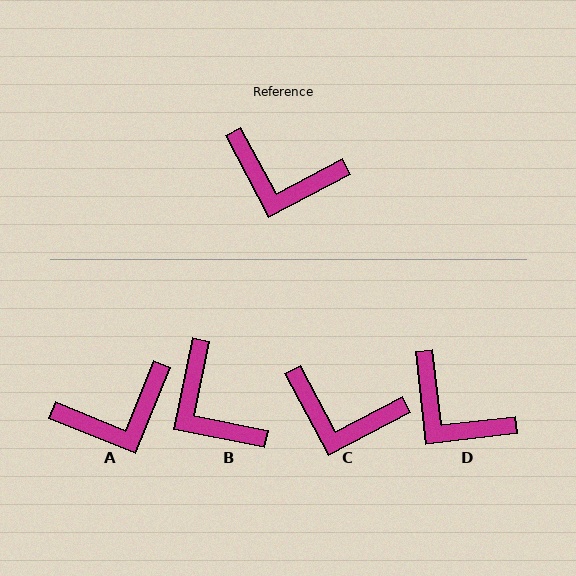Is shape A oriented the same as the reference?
No, it is off by about 40 degrees.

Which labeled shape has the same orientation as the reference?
C.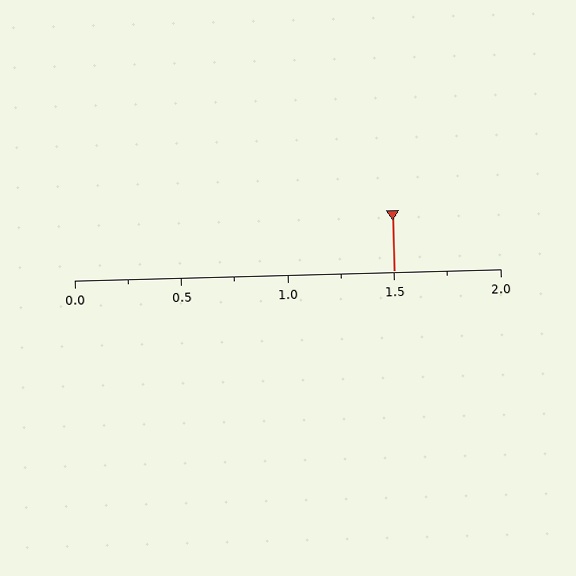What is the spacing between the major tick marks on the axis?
The major ticks are spaced 0.5 apart.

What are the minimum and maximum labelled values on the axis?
The axis runs from 0.0 to 2.0.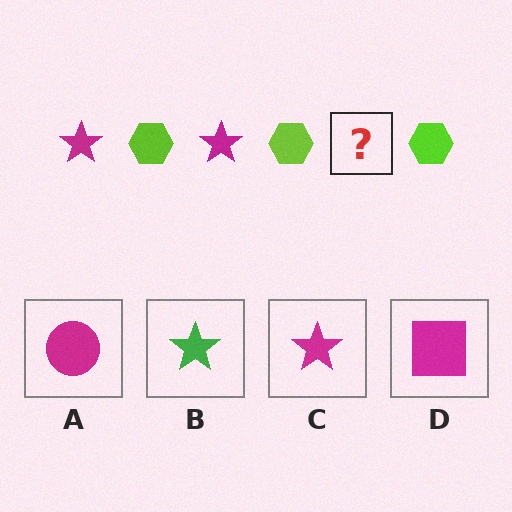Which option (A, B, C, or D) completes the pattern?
C.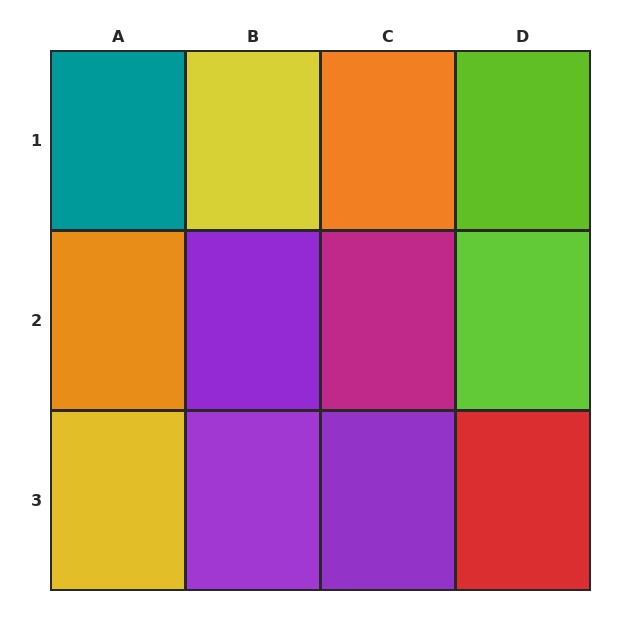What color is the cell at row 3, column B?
Purple.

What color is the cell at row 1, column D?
Lime.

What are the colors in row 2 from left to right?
Orange, purple, magenta, lime.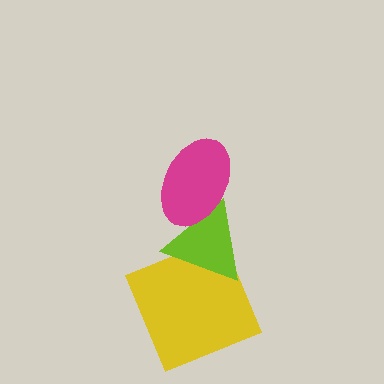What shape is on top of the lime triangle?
The magenta ellipse is on top of the lime triangle.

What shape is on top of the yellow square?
The lime triangle is on top of the yellow square.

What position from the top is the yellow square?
The yellow square is 3rd from the top.